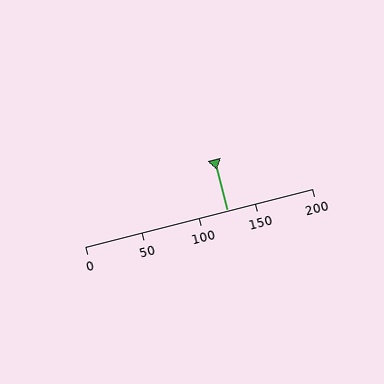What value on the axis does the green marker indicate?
The marker indicates approximately 125.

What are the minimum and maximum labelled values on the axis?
The axis runs from 0 to 200.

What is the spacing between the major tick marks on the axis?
The major ticks are spaced 50 apart.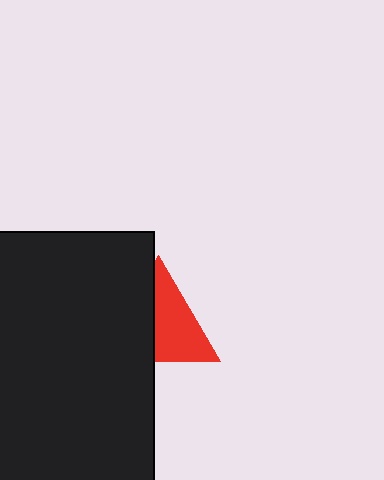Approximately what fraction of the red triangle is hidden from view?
Roughly 45% of the red triangle is hidden behind the black rectangle.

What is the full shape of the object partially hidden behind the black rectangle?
The partially hidden object is a red triangle.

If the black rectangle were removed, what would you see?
You would see the complete red triangle.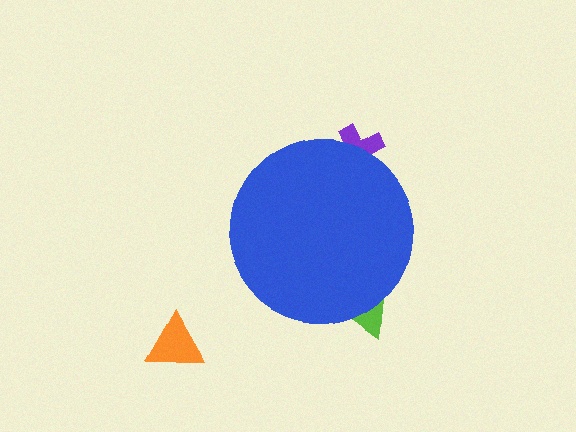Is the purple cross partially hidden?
Yes, the purple cross is partially hidden behind the blue circle.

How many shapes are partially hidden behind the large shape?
2 shapes are partially hidden.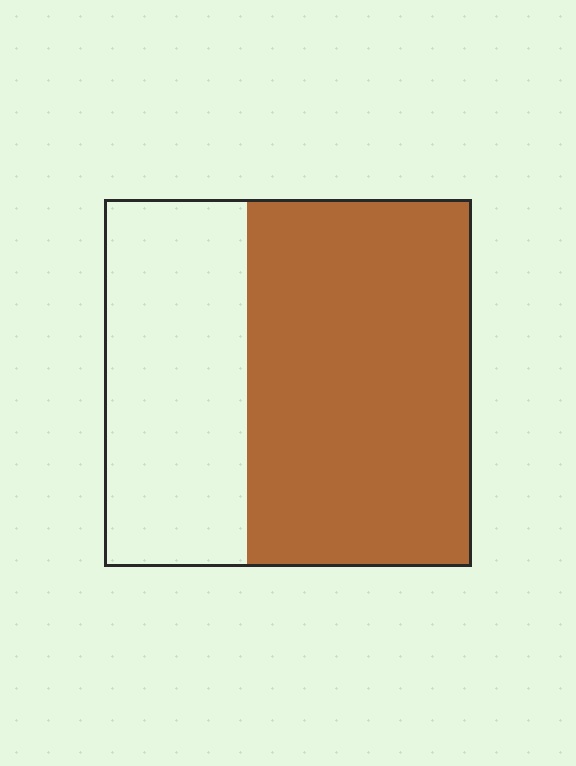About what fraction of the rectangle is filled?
About three fifths (3/5).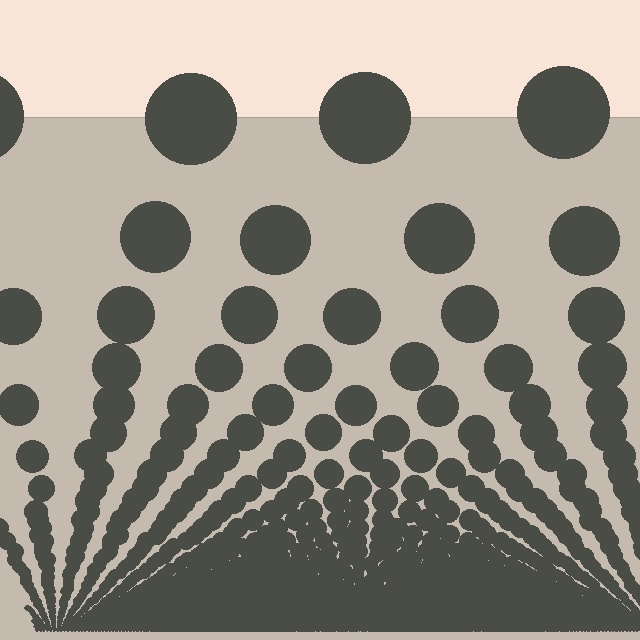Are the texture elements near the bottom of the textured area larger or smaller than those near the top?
Smaller. The gradient is inverted — elements near the bottom are smaller and denser.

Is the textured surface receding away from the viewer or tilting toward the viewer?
The surface appears to tilt toward the viewer. Texture elements get larger and sparser toward the top.